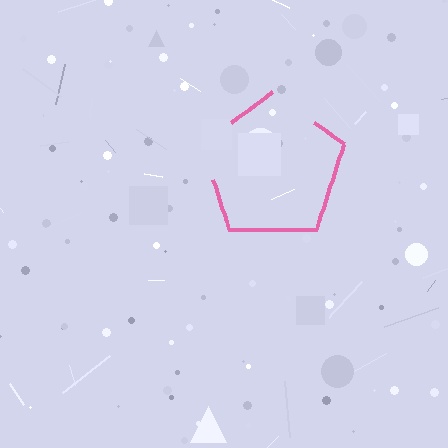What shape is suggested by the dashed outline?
The dashed outline suggests a pentagon.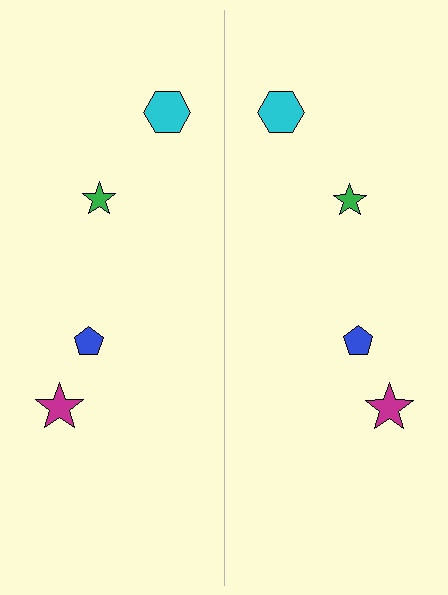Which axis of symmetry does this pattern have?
The pattern has a vertical axis of symmetry running through the center of the image.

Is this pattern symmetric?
Yes, this pattern has bilateral (reflection) symmetry.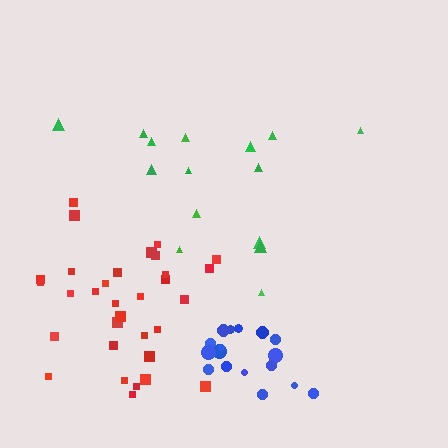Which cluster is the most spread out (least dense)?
Green.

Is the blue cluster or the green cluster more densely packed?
Blue.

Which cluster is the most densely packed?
Blue.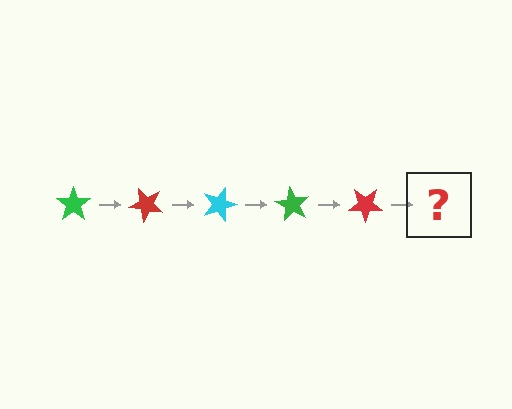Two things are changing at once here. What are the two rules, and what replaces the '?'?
The two rules are that it rotates 45 degrees each step and the color cycles through green, red, and cyan. The '?' should be a cyan star, rotated 225 degrees from the start.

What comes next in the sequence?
The next element should be a cyan star, rotated 225 degrees from the start.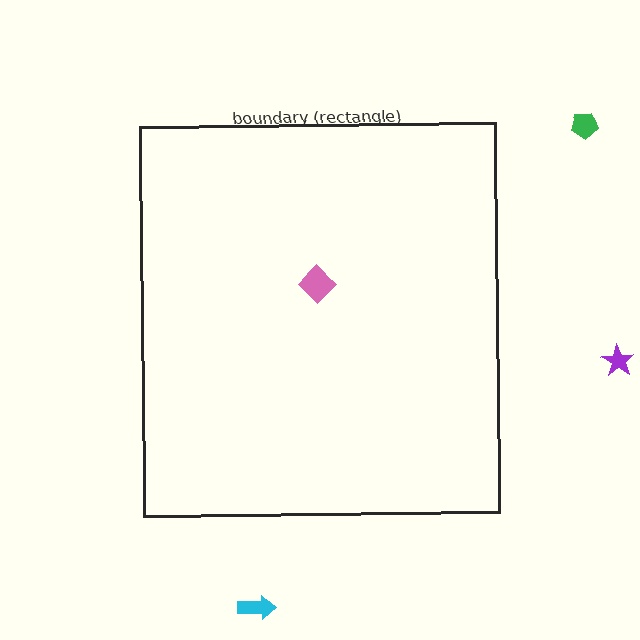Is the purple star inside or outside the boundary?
Outside.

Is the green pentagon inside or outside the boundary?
Outside.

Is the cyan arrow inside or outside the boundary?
Outside.